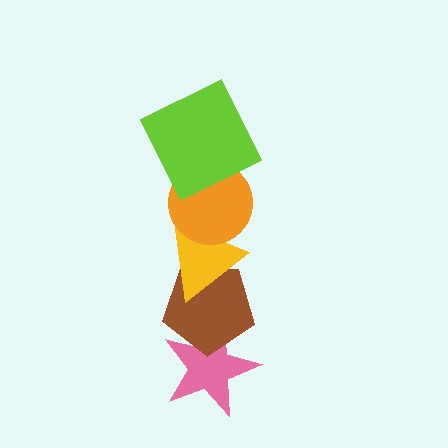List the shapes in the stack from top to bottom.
From top to bottom: the lime square, the orange circle, the yellow triangle, the brown pentagon, the pink star.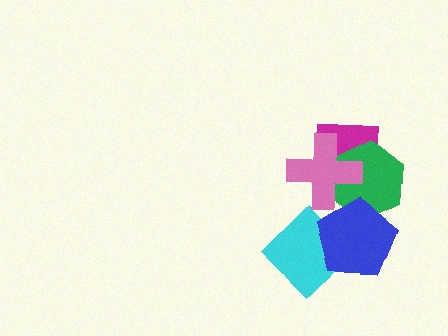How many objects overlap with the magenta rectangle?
2 objects overlap with the magenta rectangle.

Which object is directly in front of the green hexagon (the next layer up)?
The blue pentagon is directly in front of the green hexagon.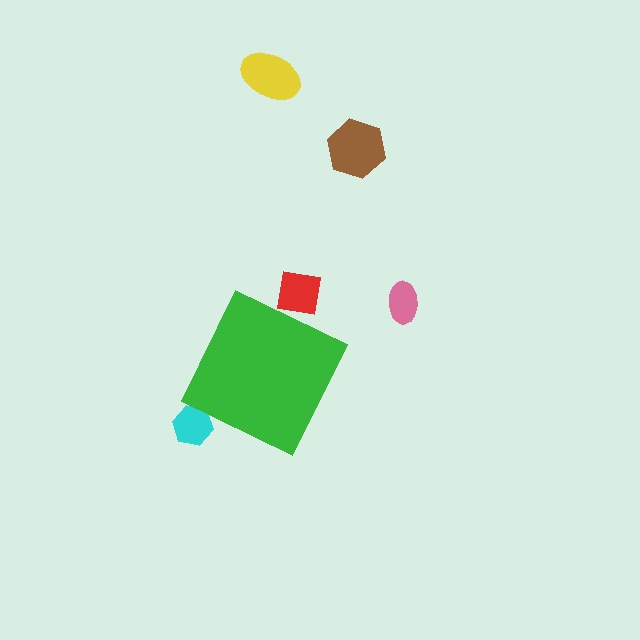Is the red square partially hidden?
Yes, the red square is partially hidden behind the green diamond.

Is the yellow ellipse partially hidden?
No, the yellow ellipse is fully visible.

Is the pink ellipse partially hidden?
No, the pink ellipse is fully visible.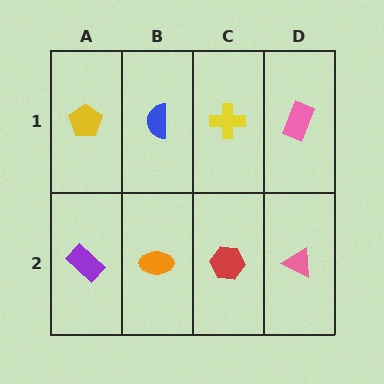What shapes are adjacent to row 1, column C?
A red hexagon (row 2, column C), a blue semicircle (row 1, column B), a pink rectangle (row 1, column D).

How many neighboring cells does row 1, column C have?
3.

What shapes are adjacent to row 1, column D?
A pink triangle (row 2, column D), a yellow cross (row 1, column C).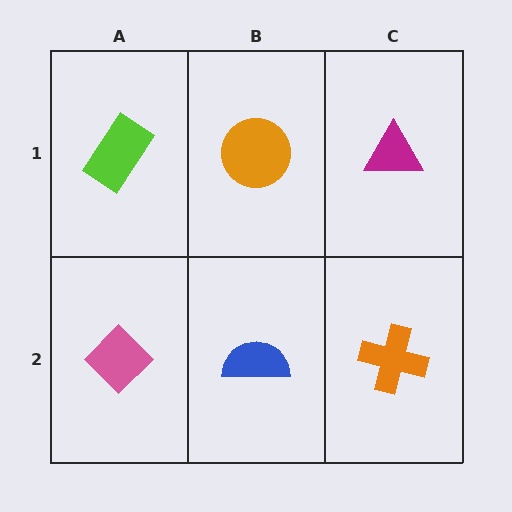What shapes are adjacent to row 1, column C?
An orange cross (row 2, column C), an orange circle (row 1, column B).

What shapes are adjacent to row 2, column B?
An orange circle (row 1, column B), a pink diamond (row 2, column A), an orange cross (row 2, column C).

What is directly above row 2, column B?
An orange circle.